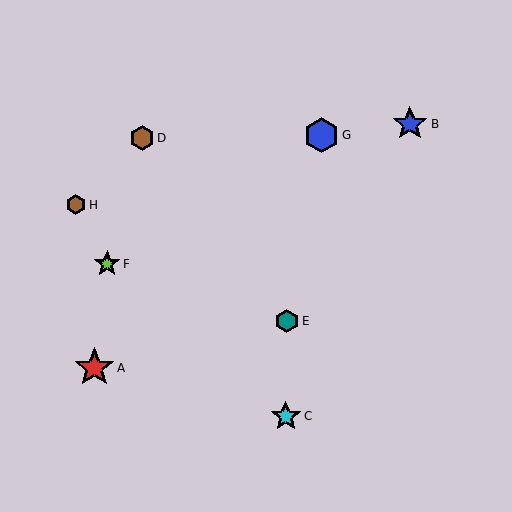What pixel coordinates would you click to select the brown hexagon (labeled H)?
Click at (76, 205) to select the brown hexagon H.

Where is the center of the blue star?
The center of the blue star is at (410, 124).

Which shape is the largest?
The red star (labeled A) is the largest.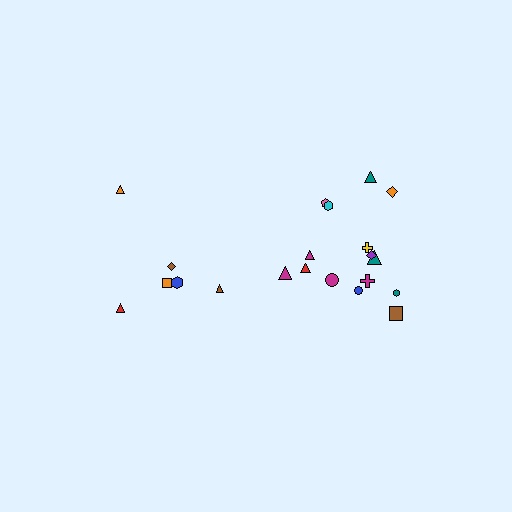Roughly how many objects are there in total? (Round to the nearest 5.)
Roughly 20 objects in total.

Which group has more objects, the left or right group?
The right group.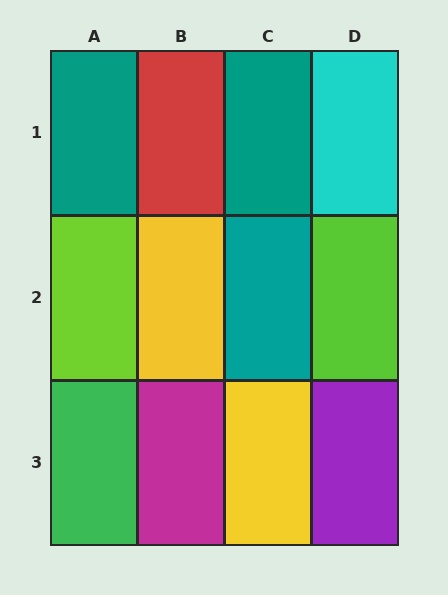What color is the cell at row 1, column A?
Teal.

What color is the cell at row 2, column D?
Lime.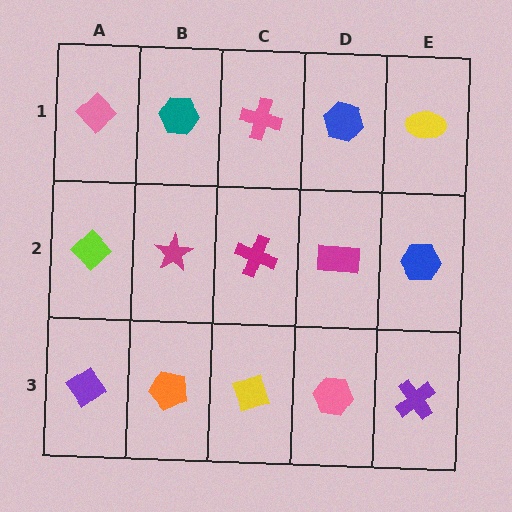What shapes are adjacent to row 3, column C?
A magenta cross (row 2, column C), an orange pentagon (row 3, column B), a pink hexagon (row 3, column D).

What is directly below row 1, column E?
A blue hexagon.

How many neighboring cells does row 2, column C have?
4.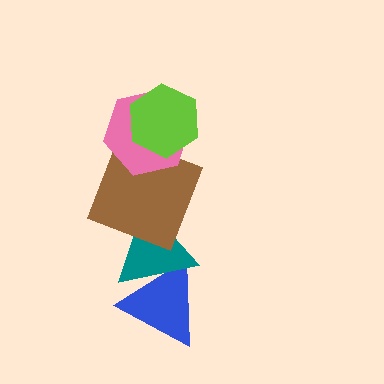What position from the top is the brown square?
The brown square is 3rd from the top.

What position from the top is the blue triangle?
The blue triangle is 5th from the top.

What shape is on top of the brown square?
The pink hexagon is on top of the brown square.